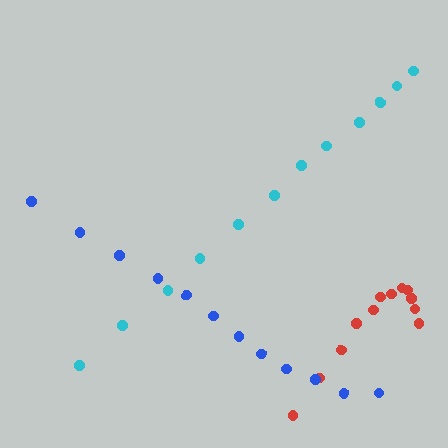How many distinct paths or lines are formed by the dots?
There are 3 distinct paths.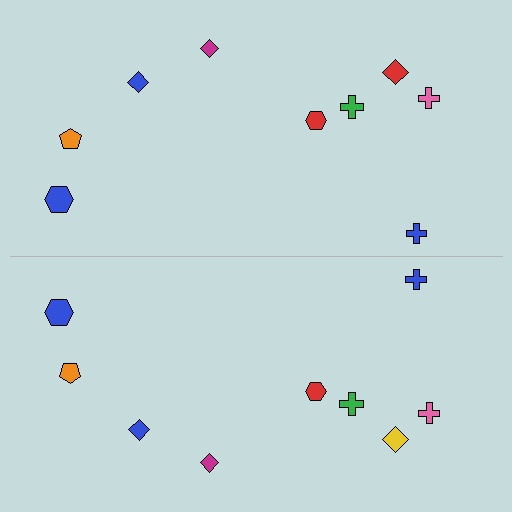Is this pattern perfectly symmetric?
No, the pattern is not perfectly symmetric. The yellow diamond on the bottom side breaks the symmetry — its mirror counterpart is red.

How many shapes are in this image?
There are 18 shapes in this image.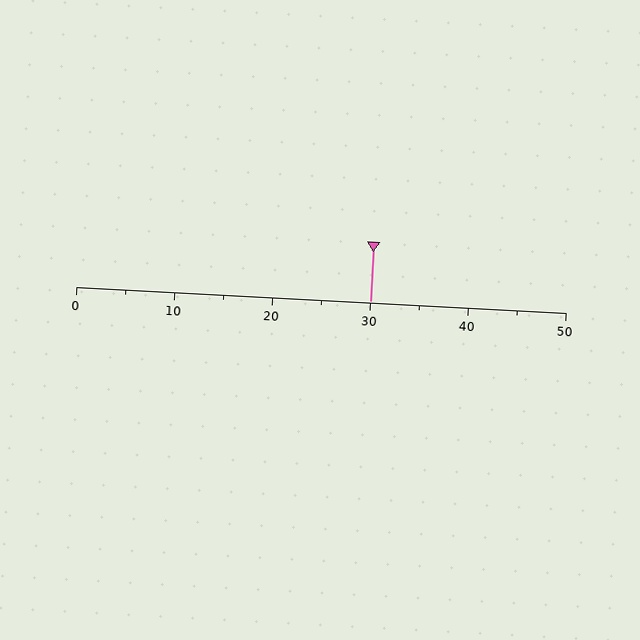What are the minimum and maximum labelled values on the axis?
The axis runs from 0 to 50.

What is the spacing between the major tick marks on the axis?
The major ticks are spaced 10 apart.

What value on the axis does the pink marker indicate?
The marker indicates approximately 30.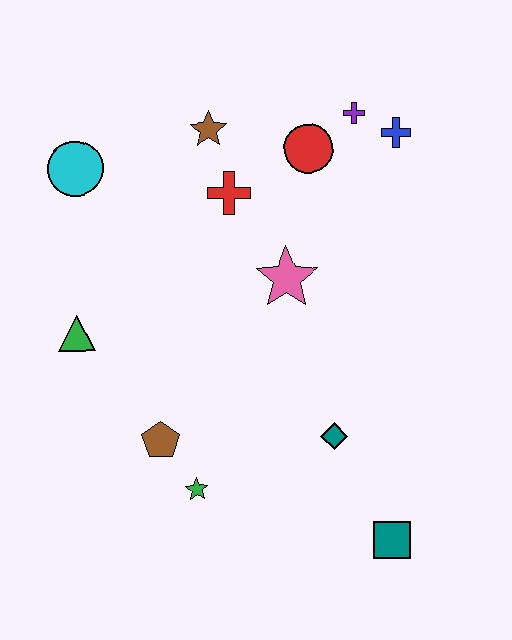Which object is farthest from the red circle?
The teal square is farthest from the red circle.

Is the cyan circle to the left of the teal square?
Yes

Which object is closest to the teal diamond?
The teal square is closest to the teal diamond.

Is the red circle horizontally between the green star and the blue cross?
Yes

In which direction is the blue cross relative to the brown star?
The blue cross is to the right of the brown star.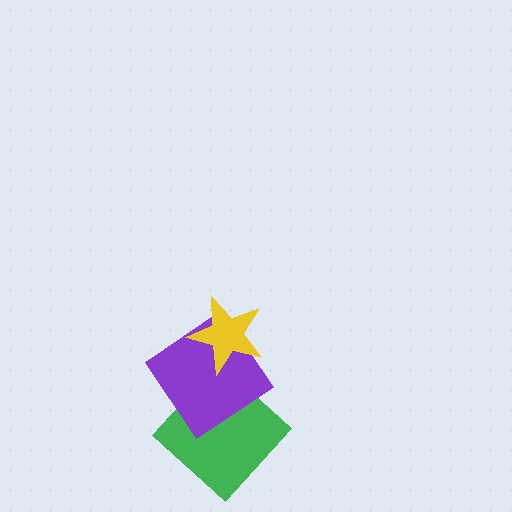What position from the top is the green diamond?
The green diamond is 3rd from the top.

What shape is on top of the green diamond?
The purple diamond is on top of the green diamond.